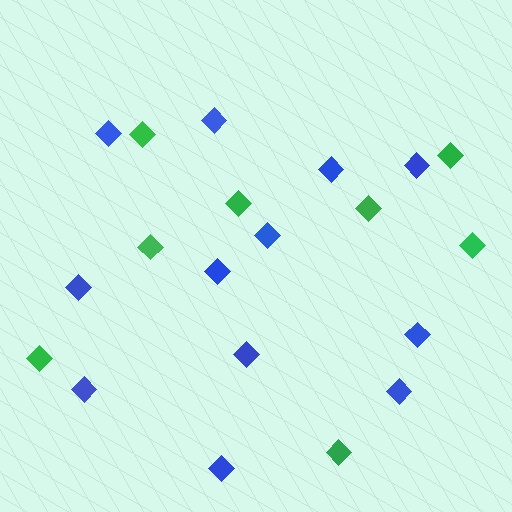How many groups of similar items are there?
There are 2 groups: one group of blue diamonds (12) and one group of green diamonds (8).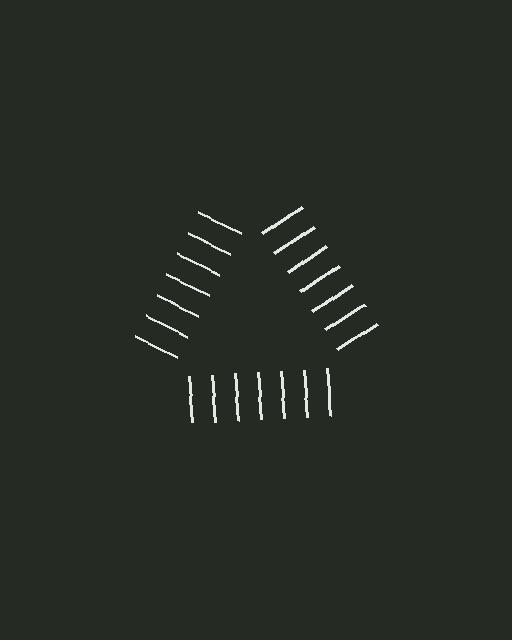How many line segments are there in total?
21 — 7 along each of the 3 edges.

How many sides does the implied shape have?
3 sides — the line-ends trace a triangle.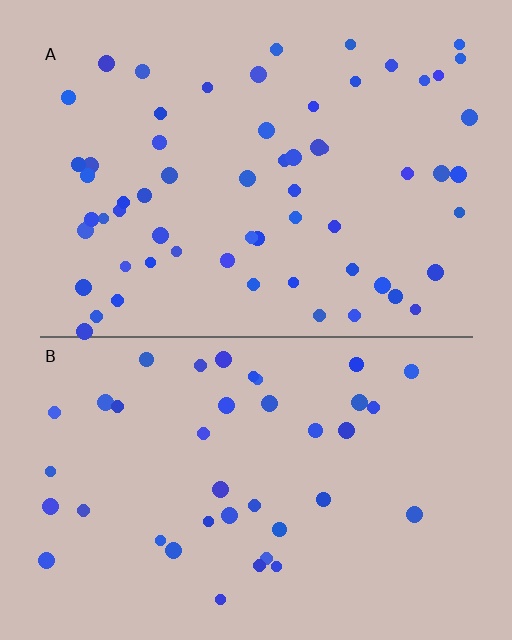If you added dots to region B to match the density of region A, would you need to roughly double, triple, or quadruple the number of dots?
Approximately double.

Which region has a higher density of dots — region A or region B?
A (the top).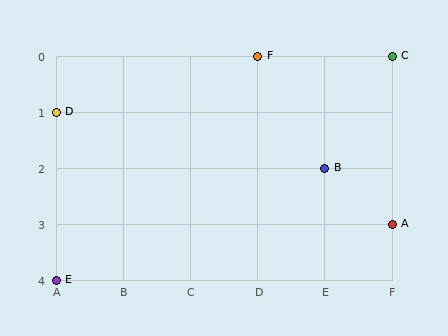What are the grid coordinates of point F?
Point F is at grid coordinates (D, 0).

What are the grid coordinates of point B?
Point B is at grid coordinates (E, 2).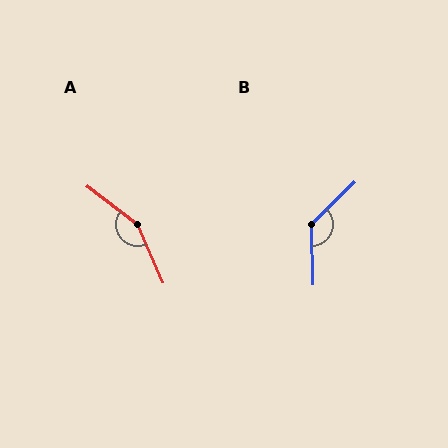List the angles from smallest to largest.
B (133°), A (151°).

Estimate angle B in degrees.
Approximately 133 degrees.